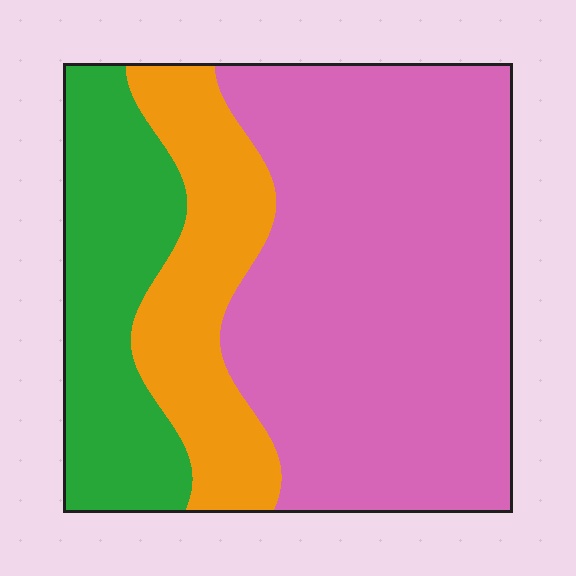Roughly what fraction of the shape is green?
Green takes up about one fifth (1/5) of the shape.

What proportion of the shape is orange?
Orange covers 20% of the shape.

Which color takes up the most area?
Pink, at roughly 60%.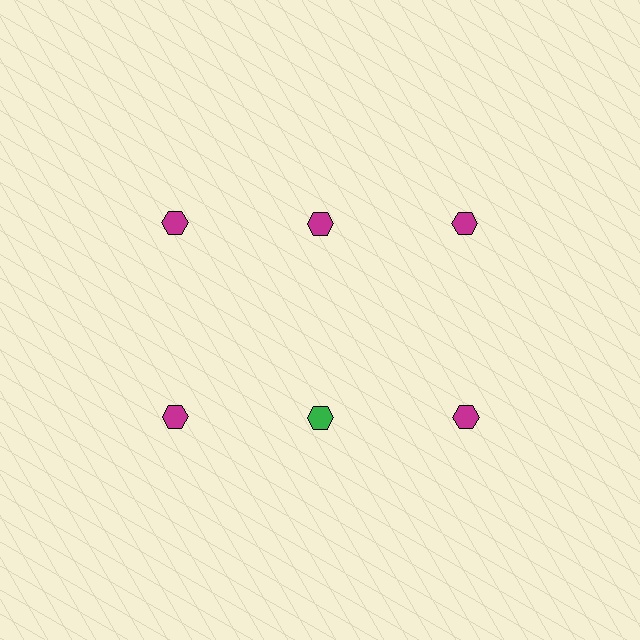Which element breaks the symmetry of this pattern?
The green hexagon in the second row, second from left column breaks the symmetry. All other shapes are magenta hexagons.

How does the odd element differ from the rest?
It has a different color: green instead of magenta.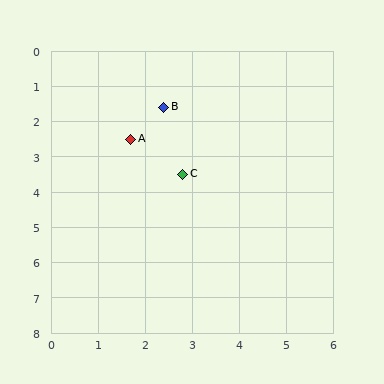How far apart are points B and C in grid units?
Points B and C are about 1.9 grid units apart.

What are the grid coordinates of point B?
Point B is at approximately (2.4, 1.6).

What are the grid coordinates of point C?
Point C is at approximately (2.8, 3.5).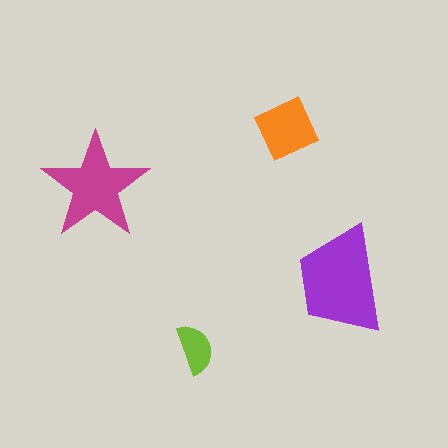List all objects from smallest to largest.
The lime semicircle, the orange diamond, the magenta star, the purple trapezoid.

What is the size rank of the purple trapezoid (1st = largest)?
1st.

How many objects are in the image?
There are 4 objects in the image.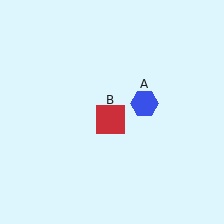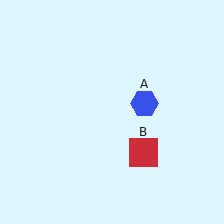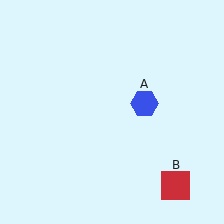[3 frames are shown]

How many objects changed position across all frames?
1 object changed position: red square (object B).